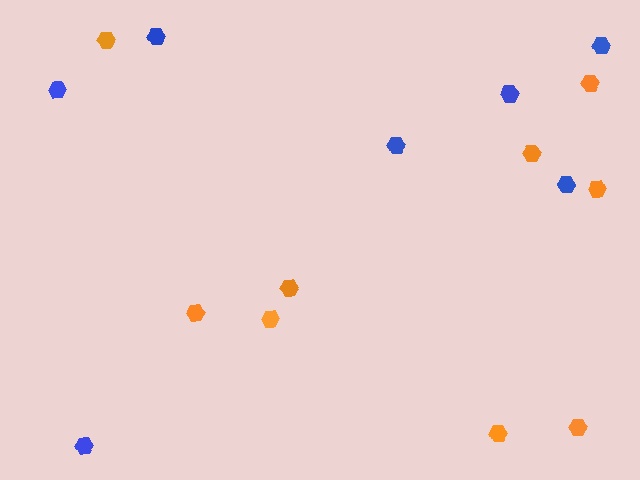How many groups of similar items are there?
There are 2 groups: one group of orange hexagons (9) and one group of blue hexagons (7).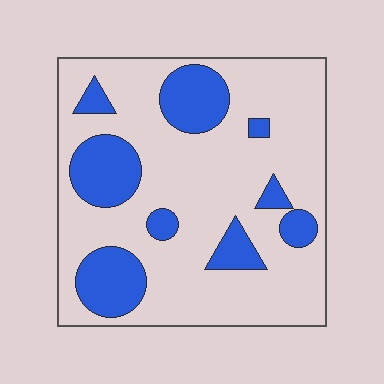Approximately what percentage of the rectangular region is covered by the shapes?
Approximately 25%.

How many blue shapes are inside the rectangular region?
9.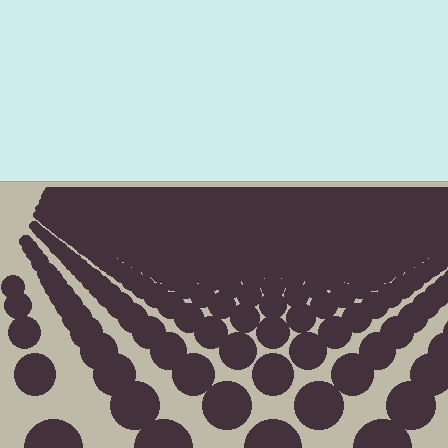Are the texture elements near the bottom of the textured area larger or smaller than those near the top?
Larger. Near the bottom, elements are closer to the viewer and appear at a bigger on-screen size.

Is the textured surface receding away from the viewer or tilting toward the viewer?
The surface is receding away from the viewer. Texture elements get smaller and denser toward the top.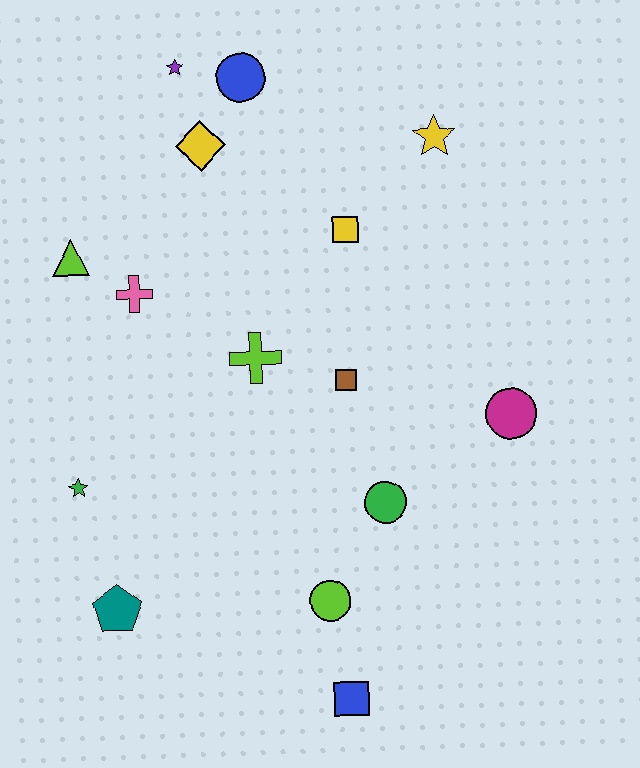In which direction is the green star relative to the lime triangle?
The green star is below the lime triangle.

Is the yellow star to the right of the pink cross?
Yes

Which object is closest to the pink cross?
The lime triangle is closest to the pink cross.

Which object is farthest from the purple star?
The blue square is farthest from the purple star.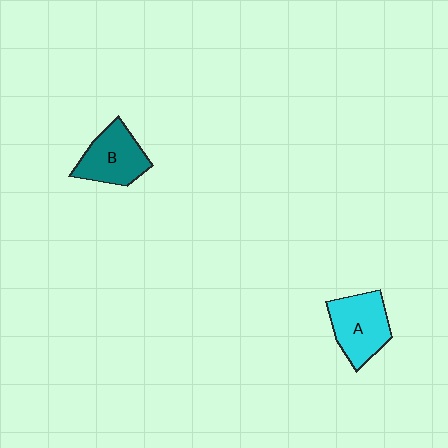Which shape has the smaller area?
Shape B (teal).